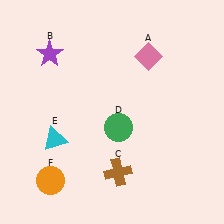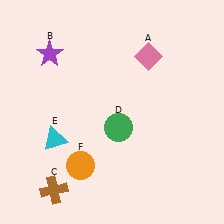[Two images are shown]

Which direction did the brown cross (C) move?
The brown cross (C) moved left.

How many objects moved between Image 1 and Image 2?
2 objects moved between the two images.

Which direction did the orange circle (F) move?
The orange circle (F) moved right.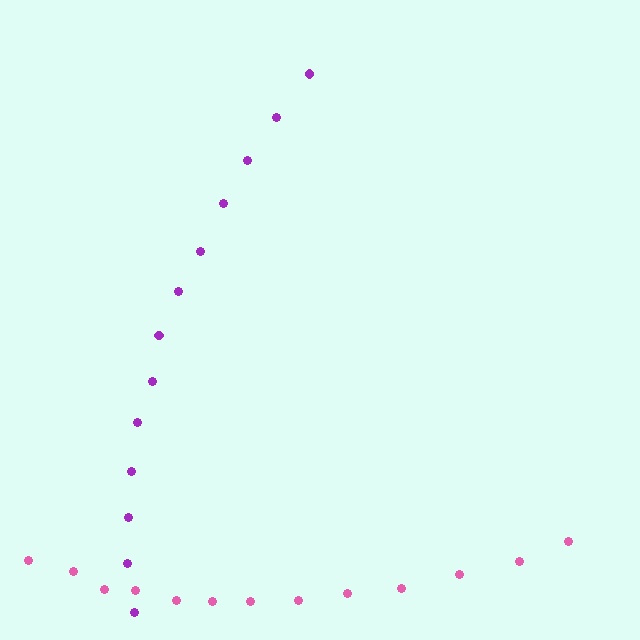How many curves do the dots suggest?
There are 2 distinct paths.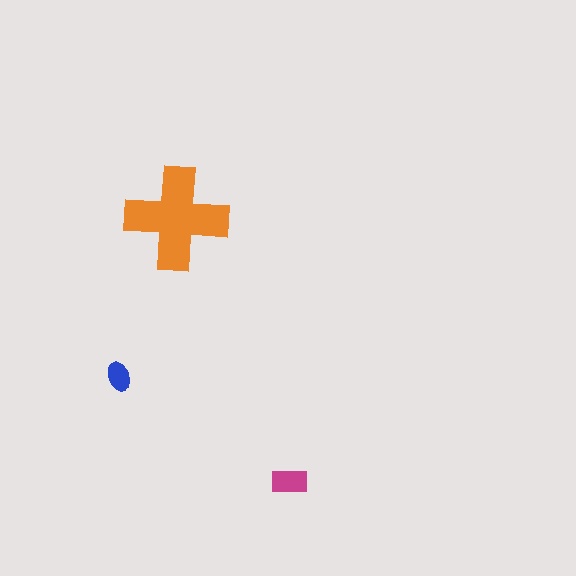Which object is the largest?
The orange cross.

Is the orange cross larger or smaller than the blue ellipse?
Larger.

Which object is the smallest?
The blue ellipse.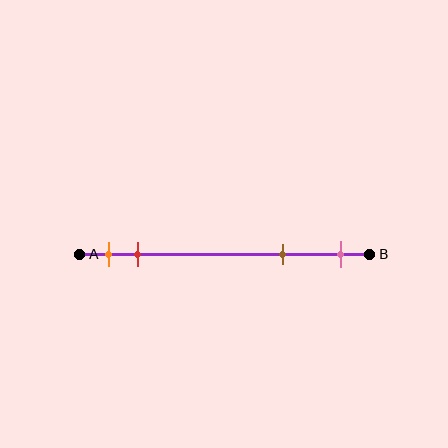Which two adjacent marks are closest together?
The orange and red marks are the closest adjacent pair.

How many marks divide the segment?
There are 4 marks dividing the segment.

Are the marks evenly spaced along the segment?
No, the marks are not evenly spaced.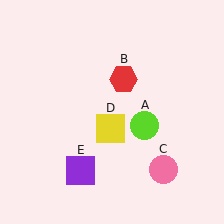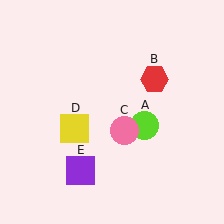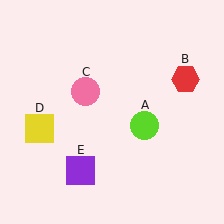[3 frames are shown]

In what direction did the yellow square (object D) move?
The yellow square (object D) moved left.